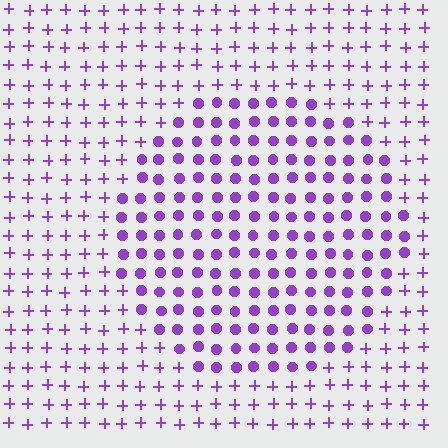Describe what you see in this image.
The image is filled with small purple elements arranged in a uniform grid. A circle-shaped region contains circles, while the surrounding area contains plus signs. The boundary is defined purely by the change in element shape.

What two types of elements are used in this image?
The image uses circles inside the circle region and plus signs outside it.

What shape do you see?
I see a circle.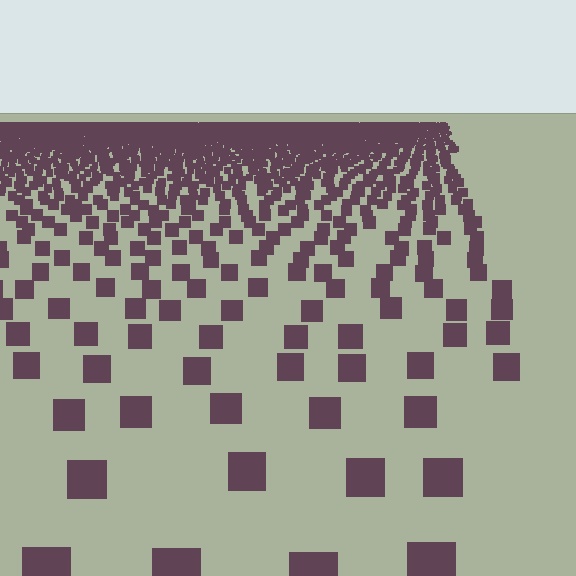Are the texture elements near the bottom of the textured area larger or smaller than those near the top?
Larger. Near the bottom, elements are closer to the viewer and appear at a bigger on-screen size.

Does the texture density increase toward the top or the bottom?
Density increases toward the top.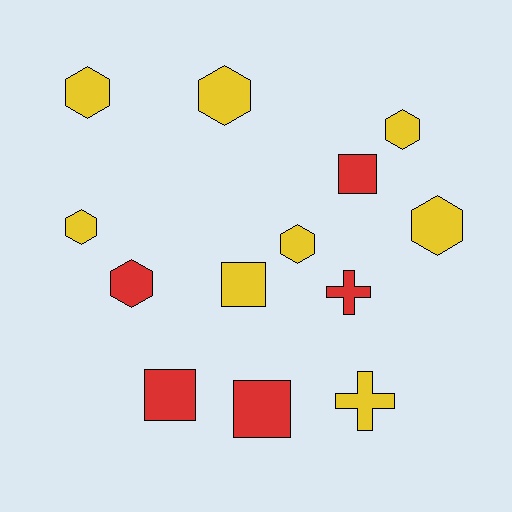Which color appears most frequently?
Yellow, with 8 objects.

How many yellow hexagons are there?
There are 6 yellow hexagons.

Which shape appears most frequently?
Hexagon, with 7 objects.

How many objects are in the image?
There are 13 objects.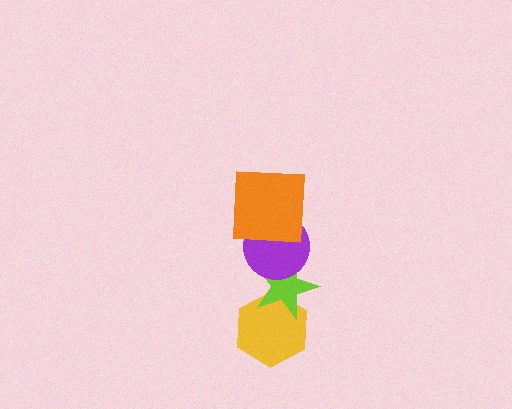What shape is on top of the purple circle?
The orange square is on top of the purple circle.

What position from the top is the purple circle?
The purple circle is 2nd from the top.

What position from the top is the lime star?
The lime star is 3rd from the top.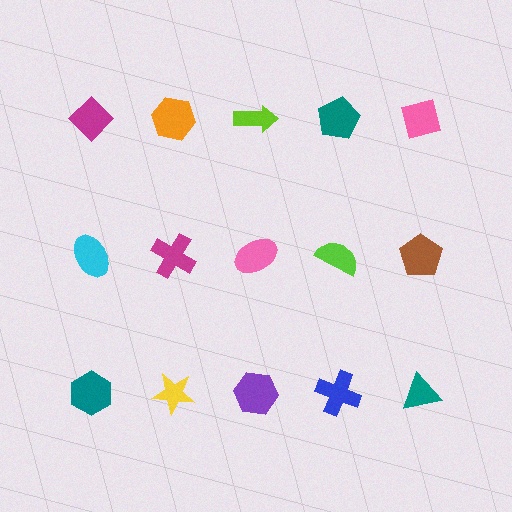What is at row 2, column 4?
A lime semicircle.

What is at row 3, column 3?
A purple hexagon.